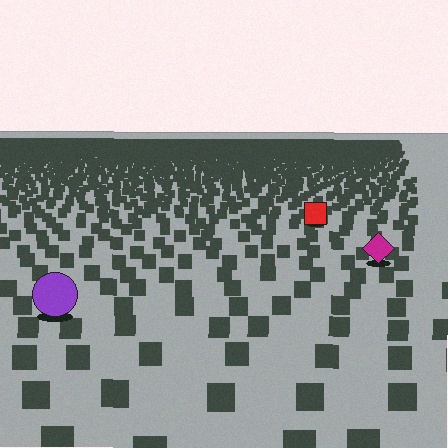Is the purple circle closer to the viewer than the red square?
Yes. The purple circle is closer — you can tell from the texture gradient: the ground texture is coarser near it.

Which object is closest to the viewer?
The purple circle is closest. The texture marks near it are larger and more spread out.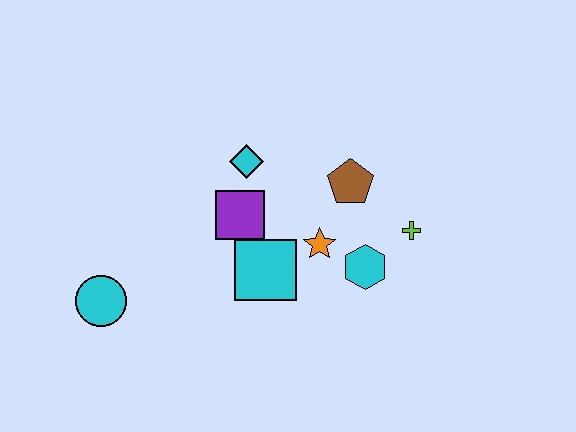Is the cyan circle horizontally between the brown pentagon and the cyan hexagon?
No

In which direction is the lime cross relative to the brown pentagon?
The lime cross is to the right of the brown pentagon.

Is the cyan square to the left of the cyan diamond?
No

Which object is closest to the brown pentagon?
The orange star is closest to the brown pentagon.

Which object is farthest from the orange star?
The cyan circle is farthest from the orange star.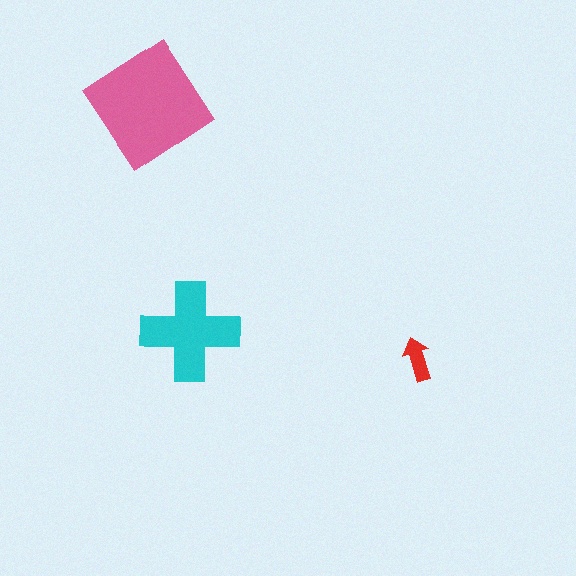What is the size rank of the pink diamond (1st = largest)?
1st.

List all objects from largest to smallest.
The pink diamond, the cyan cross, the red arrow.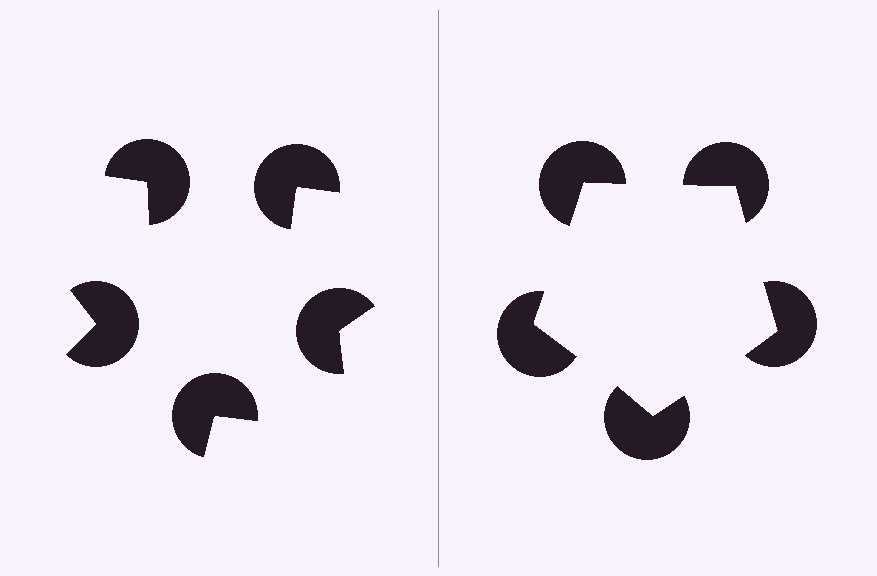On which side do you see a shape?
An illusory pentagon appears on the right side. On the left side the wedge cuts are rotated, so no coherent shape forms.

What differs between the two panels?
The pac-man discs are positioned identically on both sides; only the wedge orientations differ. On the right they align to a pentagon; on the left they are misaligned.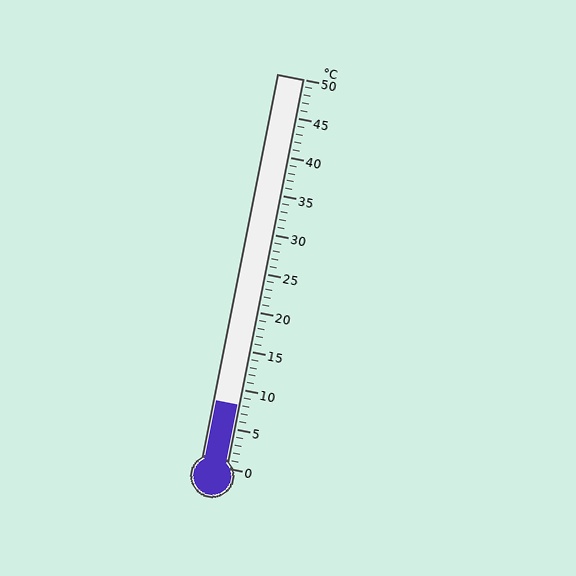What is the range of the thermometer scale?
The thermometer scale ranges from 0°C to 50°C.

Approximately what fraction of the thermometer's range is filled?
The thermometer is filled to approximately 15% of its range.